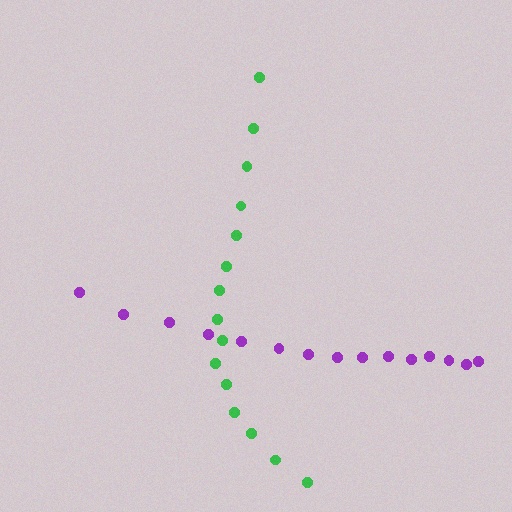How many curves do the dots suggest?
There are 2 distinct paths.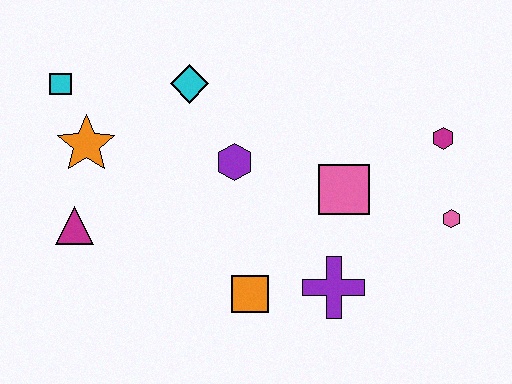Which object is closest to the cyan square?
The orange star is closest to the cyan square.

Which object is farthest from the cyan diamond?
The pink hexagon is farthest from the cyan diamond.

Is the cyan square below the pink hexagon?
No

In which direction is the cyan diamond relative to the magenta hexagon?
The cyan diamond is to the left of the magenta hexagon.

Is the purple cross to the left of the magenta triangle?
No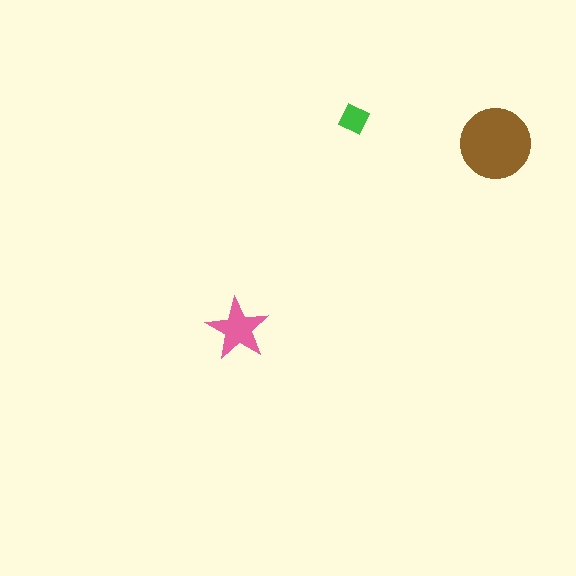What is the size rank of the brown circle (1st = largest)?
1st.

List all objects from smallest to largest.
The green diamond, the pink star, the brown circle.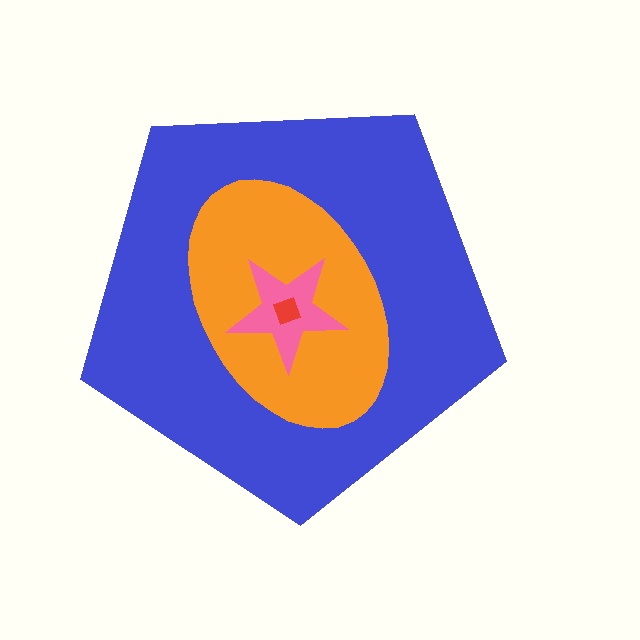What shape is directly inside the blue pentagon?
The orange ellipse.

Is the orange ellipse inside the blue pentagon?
Yes.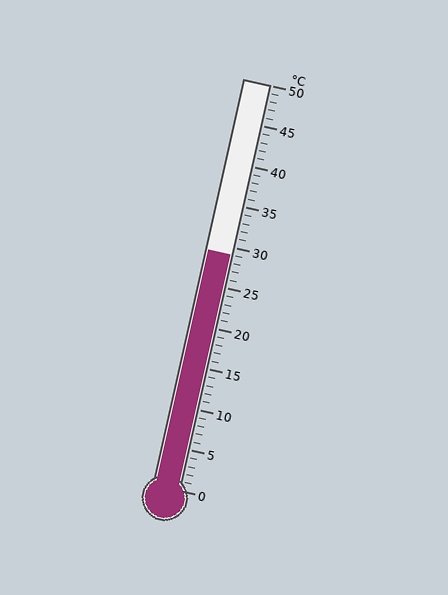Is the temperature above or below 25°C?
The temperature is above 25°C.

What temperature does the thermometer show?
The thermometer shows approximately 29°C.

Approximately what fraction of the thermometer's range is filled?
The thermometer is filled to approximately 60% of its range.